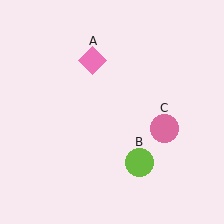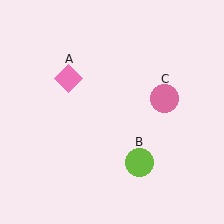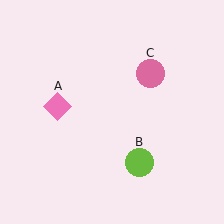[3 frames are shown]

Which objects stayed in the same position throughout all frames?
Lime circle (object B) remained stationary.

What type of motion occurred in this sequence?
The pink diamond (object A), pink circle (object C) rotated counterclockwise around the center of the scene.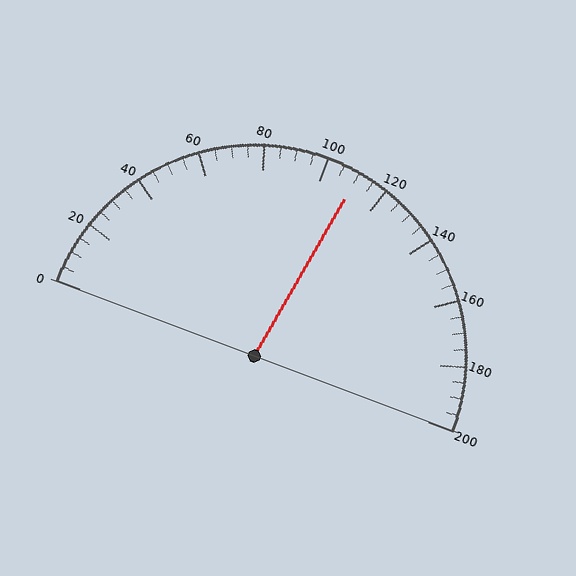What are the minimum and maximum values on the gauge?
The gauge ranges from 0 to 200.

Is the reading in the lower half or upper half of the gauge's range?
The reading is in the upper half of the range (0 to 200).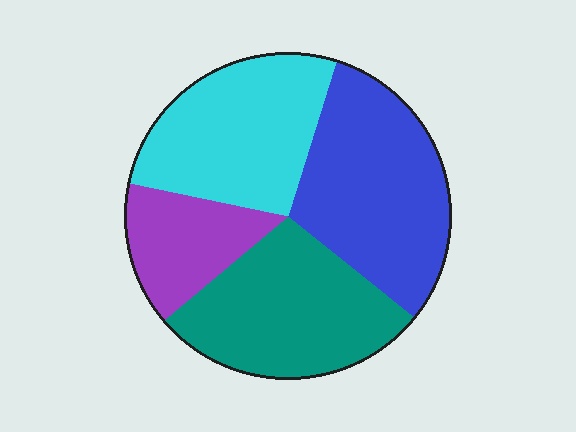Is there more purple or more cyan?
Cyan.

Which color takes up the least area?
Purple, at roughly 15%.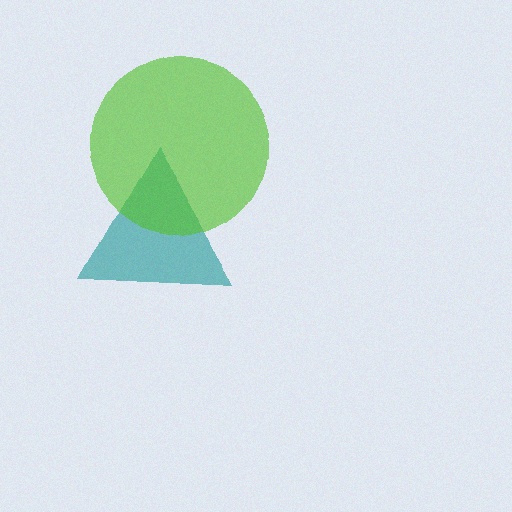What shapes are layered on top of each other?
The layered shapes are: a teal triangle, a lime circle.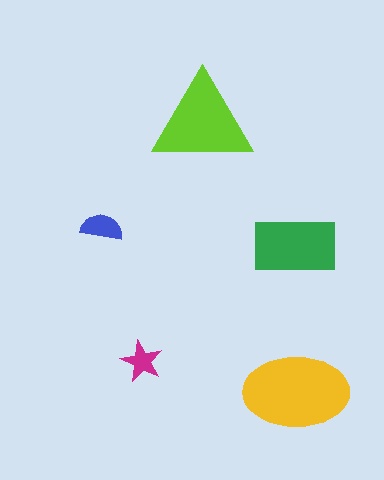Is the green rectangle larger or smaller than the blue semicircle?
Larger.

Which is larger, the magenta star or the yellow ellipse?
The yellow ellipse.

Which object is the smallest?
The magenta star.